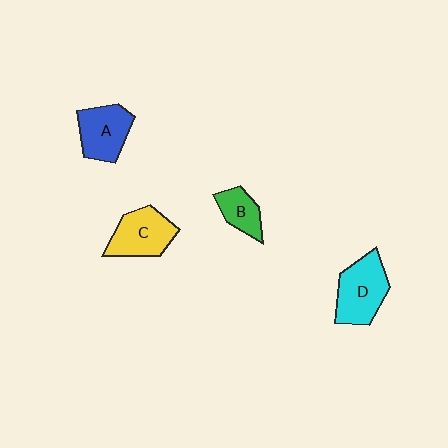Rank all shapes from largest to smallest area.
From largest to smallest: D (cyan), C (yellow), A (blue), B (green).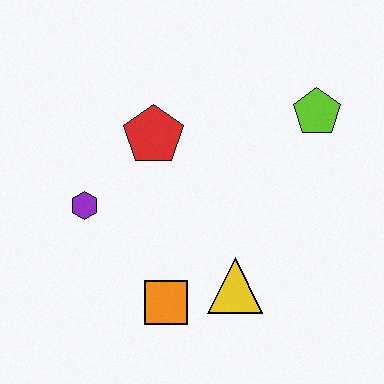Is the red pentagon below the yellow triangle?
No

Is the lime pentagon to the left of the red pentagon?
No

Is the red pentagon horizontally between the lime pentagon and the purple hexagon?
Yes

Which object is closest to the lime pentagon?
The red pentagon is closest to the lime pentagon.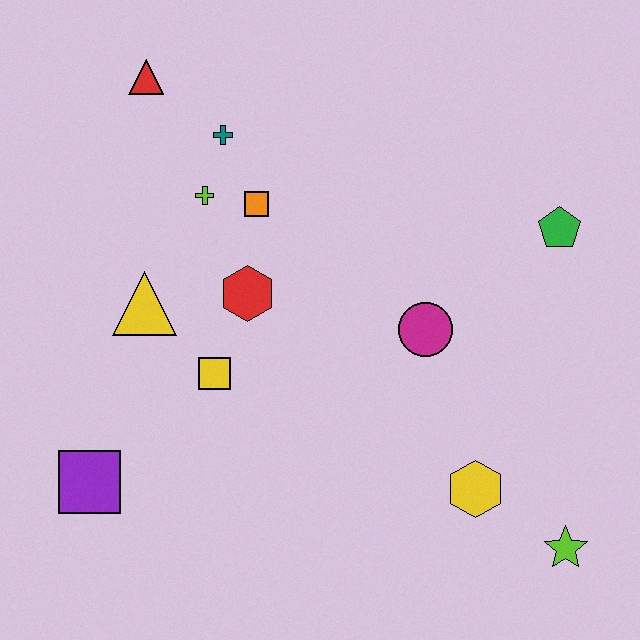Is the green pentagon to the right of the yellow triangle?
Yes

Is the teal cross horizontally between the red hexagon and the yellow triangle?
Yes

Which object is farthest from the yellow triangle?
The lime star is farthest from the yellow triangle.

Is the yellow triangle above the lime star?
Yes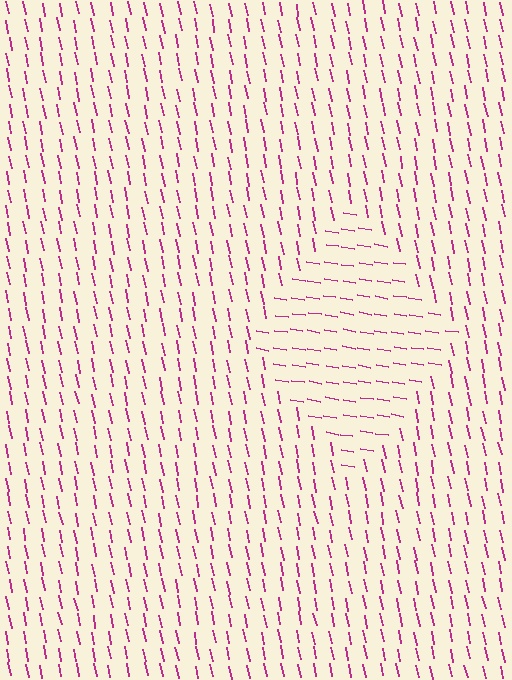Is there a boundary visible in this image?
Yes, there is a texture boundary formed by a change in line orientation.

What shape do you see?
I see a diamond.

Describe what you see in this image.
The image is filled with small magenta line segments. A diamond region in the image has lines oriented differently from the surrounding lines, creating a visible texture boundary.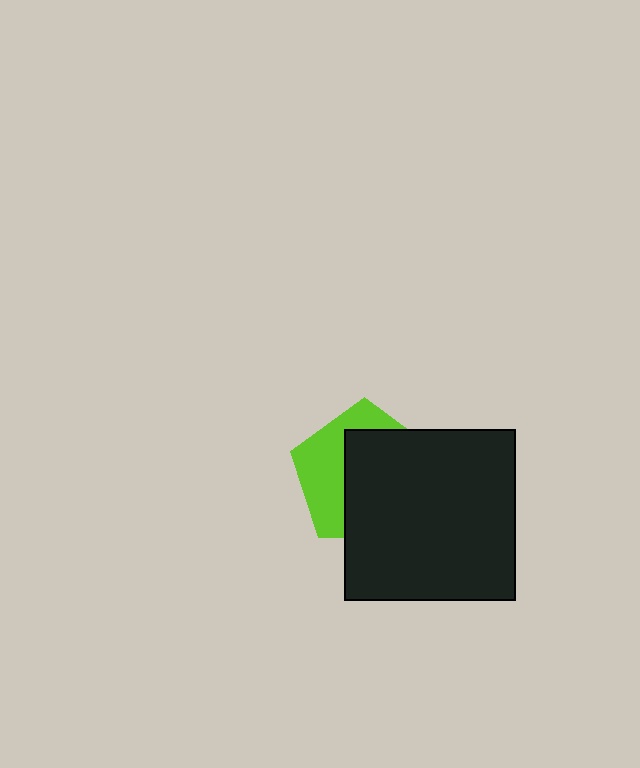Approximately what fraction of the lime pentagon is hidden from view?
Roughly 60% of the lime pentagon is hidden behind the black square.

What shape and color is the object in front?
The object in front is a black square.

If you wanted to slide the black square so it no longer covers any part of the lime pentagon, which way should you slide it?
Slide it toward the lower-right — that is the most direct way to separate the two shapes.